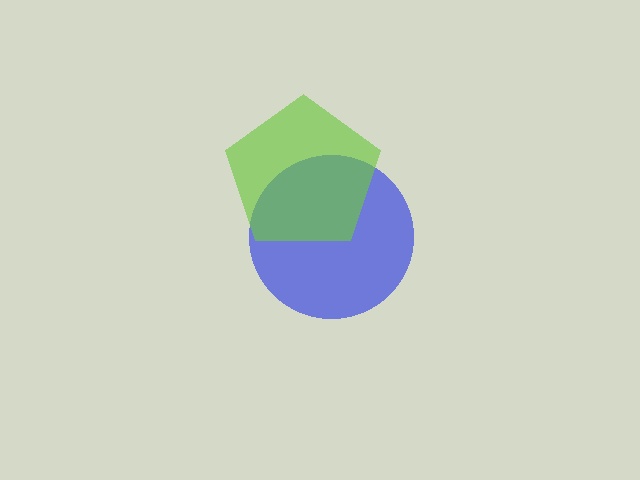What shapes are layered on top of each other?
The layered shapes are: a blue circle, a lime pentagon.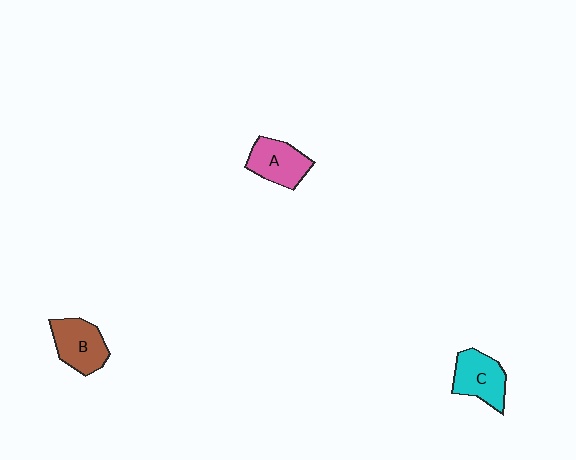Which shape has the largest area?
Shape B (brown).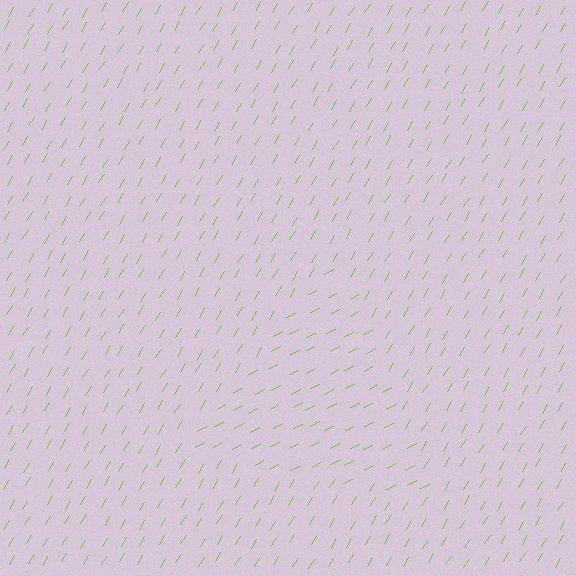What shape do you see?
I see a triangle.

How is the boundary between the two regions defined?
The boundary is defined purely by a change in line orientation (approximately 31 degrees difference). All lines are the same color and thickness.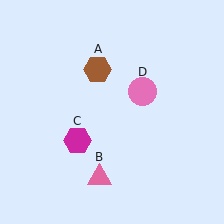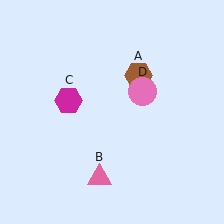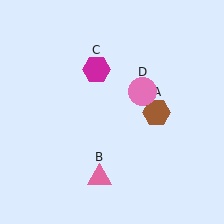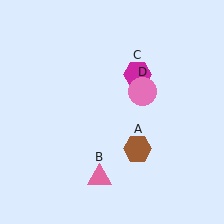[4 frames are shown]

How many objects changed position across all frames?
2 objects changed position: brown hexagon (object A), magenta hexagon (object C).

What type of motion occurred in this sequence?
The brown hexagon (object A), magenta hexagon (object C) rotated clockwise around the center of the scene.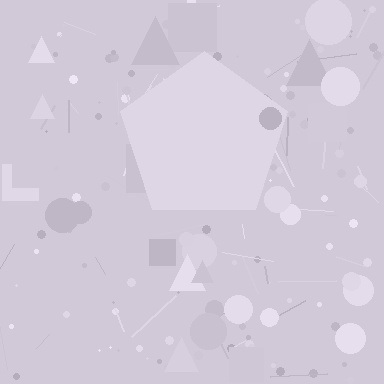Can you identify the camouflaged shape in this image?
The camouflaged shape is a pentagon.